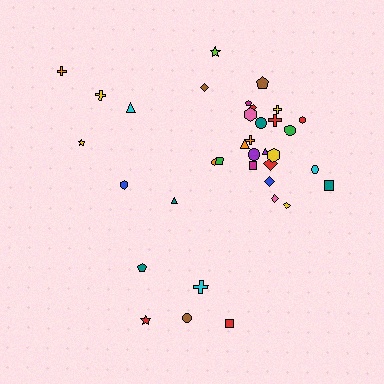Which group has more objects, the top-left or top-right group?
The top-right group.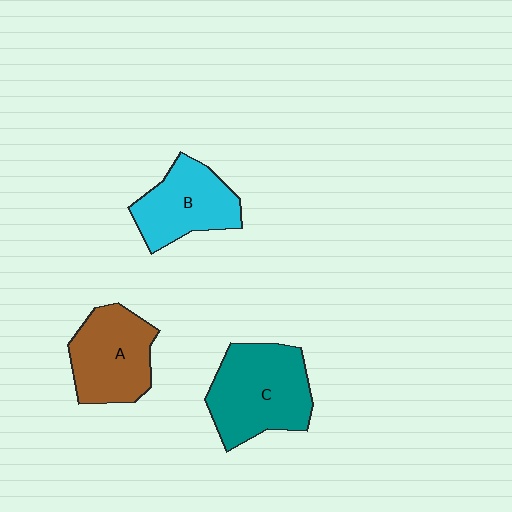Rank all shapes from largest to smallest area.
From largest to smallest: C (teal), A (brown), B (cyan).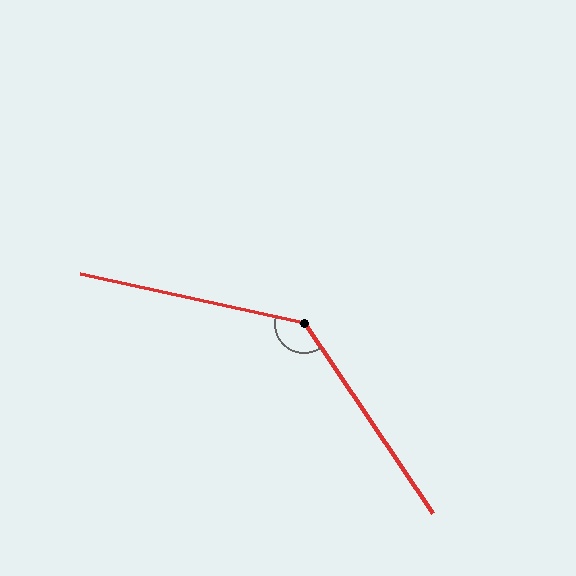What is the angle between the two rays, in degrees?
Approximately 137 degrees.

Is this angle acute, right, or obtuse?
It is obtuse.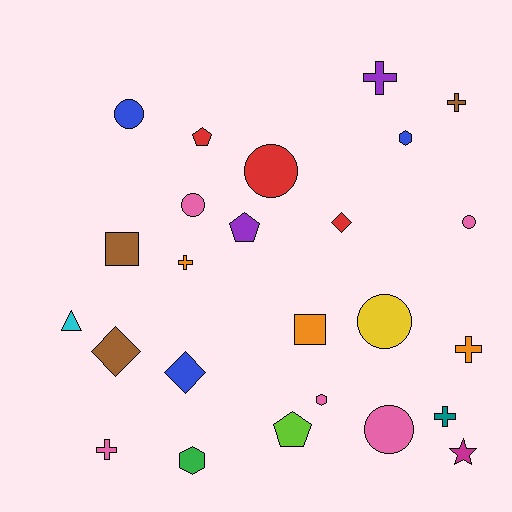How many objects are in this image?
There are 25 objects.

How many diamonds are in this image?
There are 3 diamonds.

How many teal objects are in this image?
There is 1 teal object.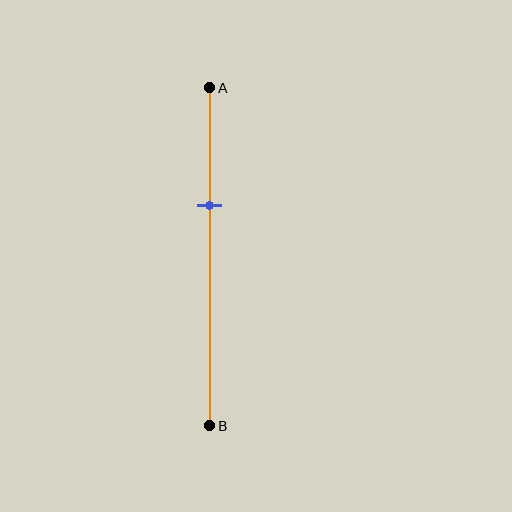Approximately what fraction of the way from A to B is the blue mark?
The blue mark is approximately 35% of the way from A to B.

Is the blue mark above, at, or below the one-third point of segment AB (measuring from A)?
The blue mark is approximately at the one-third point of segment AB.